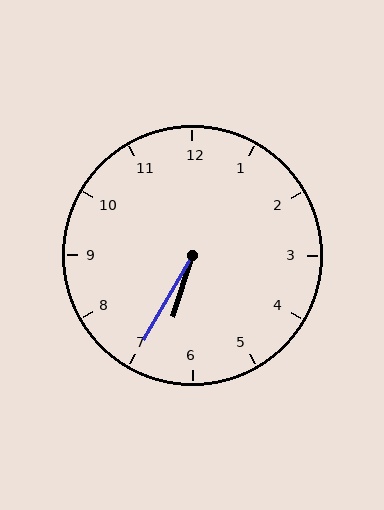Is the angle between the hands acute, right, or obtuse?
It is acute.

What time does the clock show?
6:35.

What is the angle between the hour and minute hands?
Approximately 12 degrees.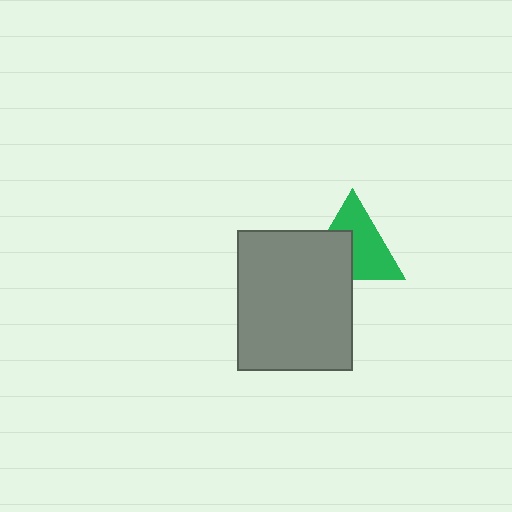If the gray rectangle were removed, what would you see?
You would see the complete green triangle.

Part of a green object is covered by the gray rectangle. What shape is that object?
It is a triangle.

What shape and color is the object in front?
The object in front is a gray rectangle.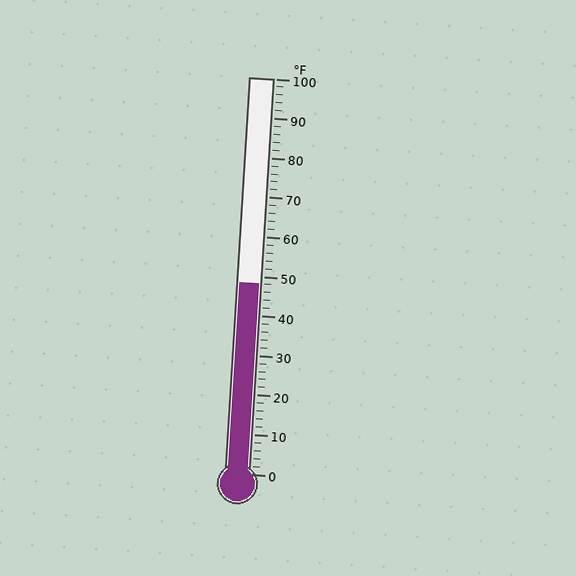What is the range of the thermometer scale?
The thermometer scale ranges from 0°F to 100°F.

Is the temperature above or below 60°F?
The temperature is below 60°F.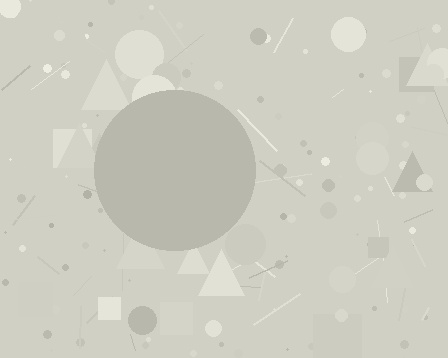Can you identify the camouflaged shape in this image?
The camouflaged shape is a circle.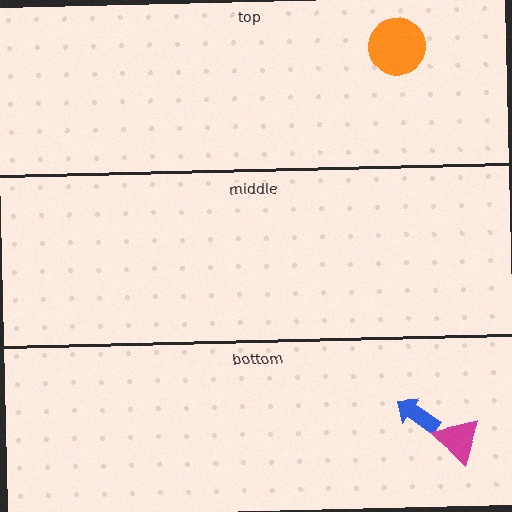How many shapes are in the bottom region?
2.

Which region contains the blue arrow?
The bottom region.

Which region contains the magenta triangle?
The bottom region.